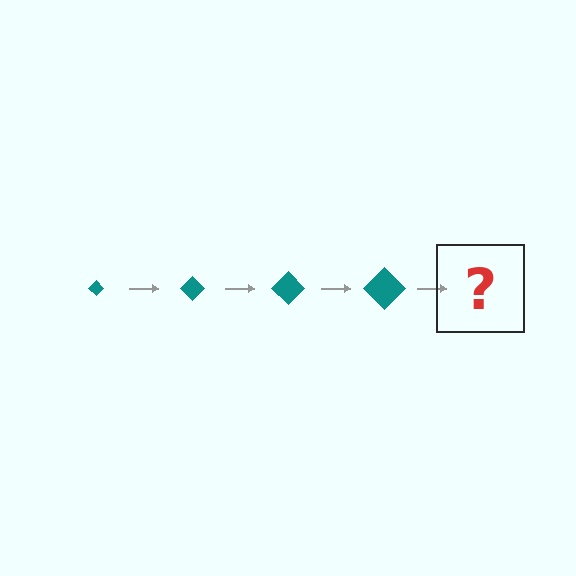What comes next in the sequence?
The next element should be a teal diamond, larger than the previous one.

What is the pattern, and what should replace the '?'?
The pattern is that the diamond gets progressively larger each step. The '?' should be a teal diamond, larger than the previous one.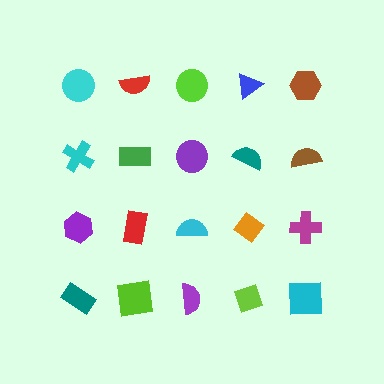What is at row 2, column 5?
A brown semicircle.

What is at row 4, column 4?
A lime diamond.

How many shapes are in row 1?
5 shapes.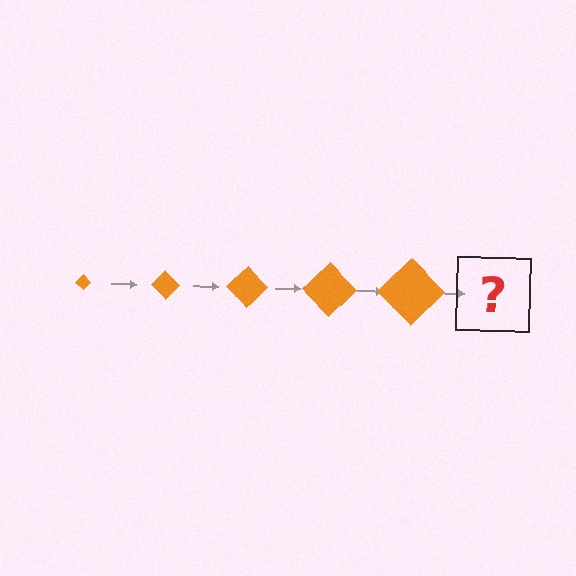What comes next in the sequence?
The next element should be an orange diamond, larger than the previous one.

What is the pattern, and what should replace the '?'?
The pattern is that the diamond gets progressively larger each step. The '?' should be an orange diamond, larger than the previous one.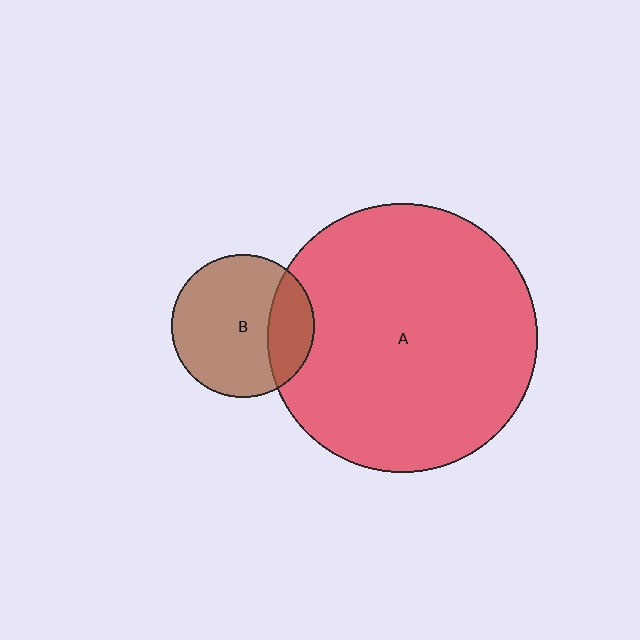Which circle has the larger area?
Circle A (red).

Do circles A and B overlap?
Yes.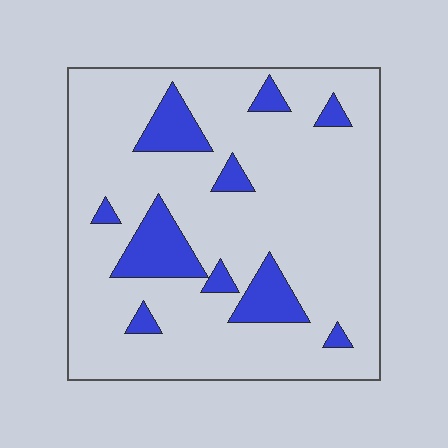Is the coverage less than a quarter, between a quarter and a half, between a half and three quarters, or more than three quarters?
Less than a quarter.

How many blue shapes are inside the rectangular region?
10.